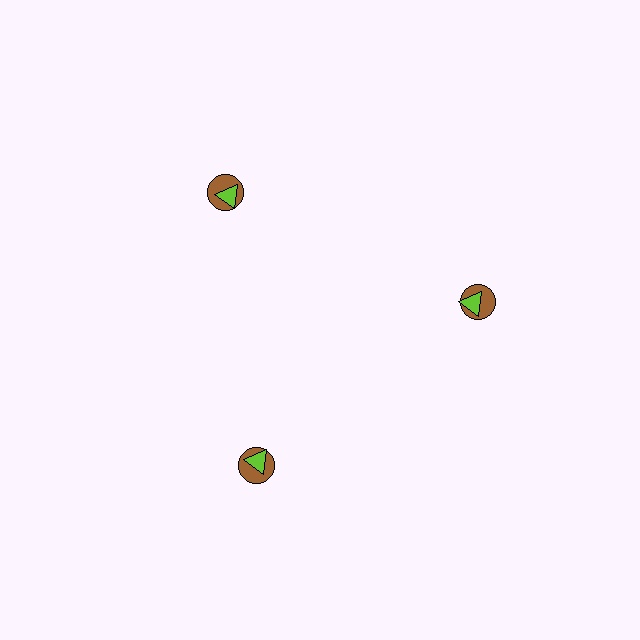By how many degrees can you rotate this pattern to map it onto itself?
The pattern maps onto itself every 120 degrees of rotation.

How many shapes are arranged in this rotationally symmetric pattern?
There are 6 shapes, arranged in 3 groups of 2.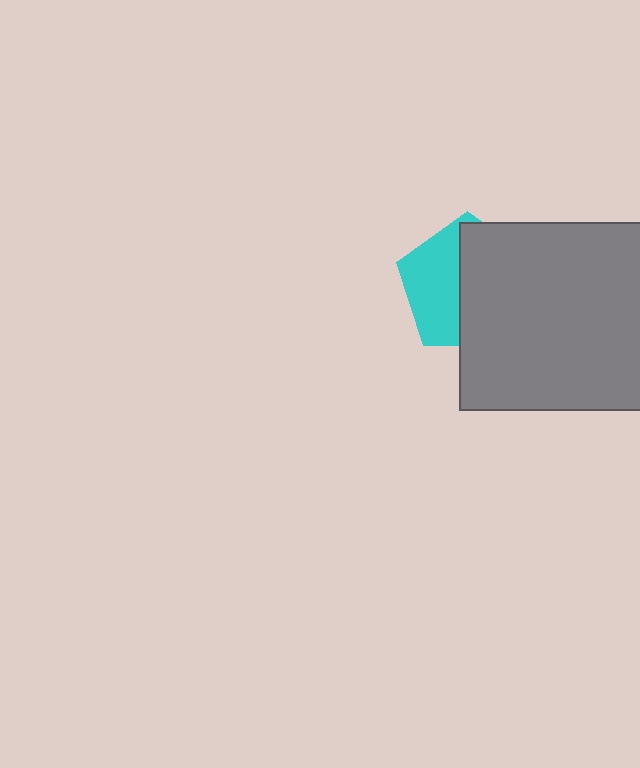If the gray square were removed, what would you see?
You would see the complete cyan pentagon.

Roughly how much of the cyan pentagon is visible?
A small part of it is visible (roughly 43%).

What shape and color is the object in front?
The object in front is a gray square.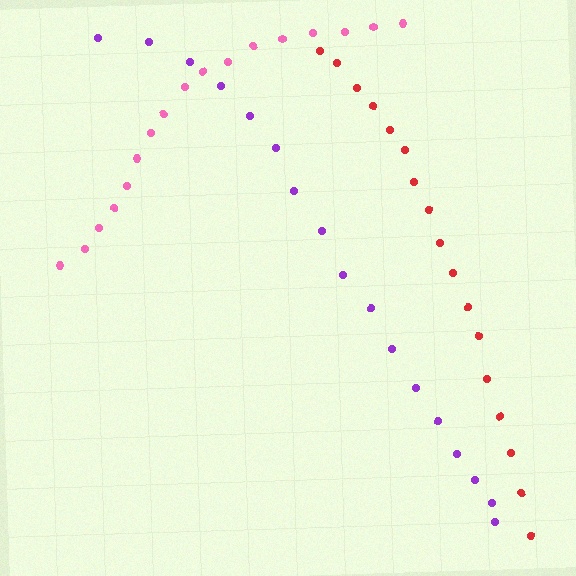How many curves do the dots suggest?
There are 3 distinct paths.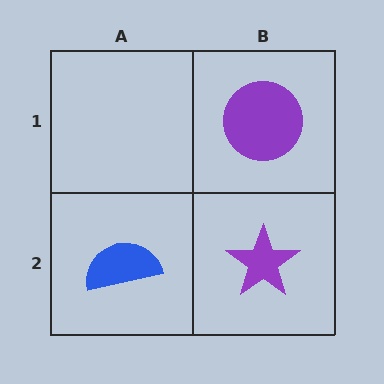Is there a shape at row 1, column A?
No, that cell is empty.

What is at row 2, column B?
A purple star.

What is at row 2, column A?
A blue semicircle.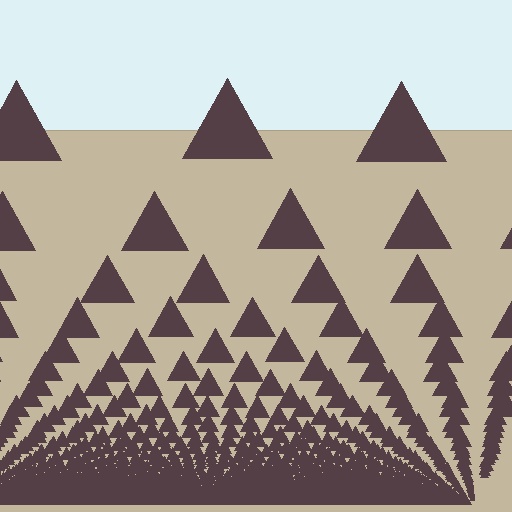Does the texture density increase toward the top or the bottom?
Density increases toward the bottom.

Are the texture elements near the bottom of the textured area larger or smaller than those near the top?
Smaller. The gradient is inverted — elements near the bottom are smaller and denser.